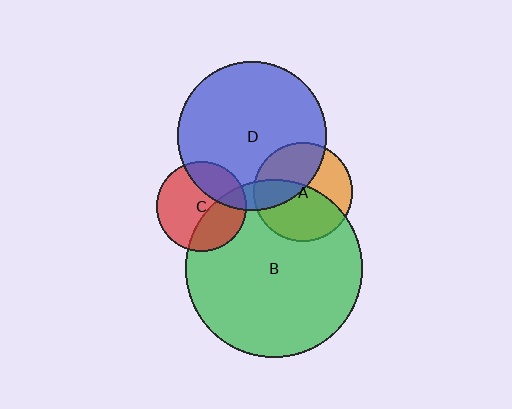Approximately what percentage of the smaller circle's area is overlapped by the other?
Approximately 10%.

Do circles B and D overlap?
Yes.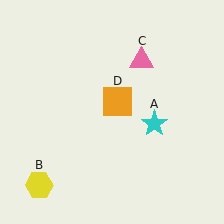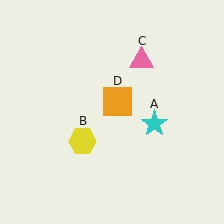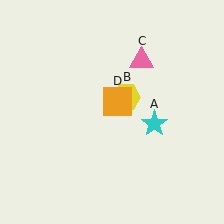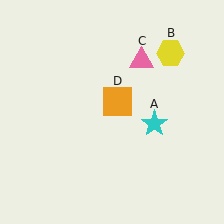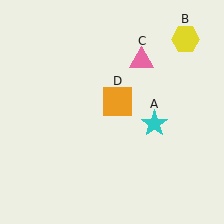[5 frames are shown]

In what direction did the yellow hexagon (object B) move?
The yellow hexagon (object B) moved up and to the right.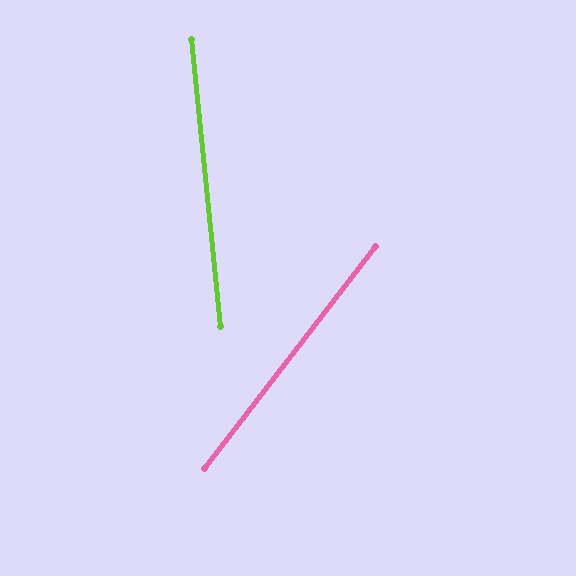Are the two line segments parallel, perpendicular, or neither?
Neither parallel nor perpendicular — they differ by about 43°.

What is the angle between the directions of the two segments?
Approximately 43 degrees.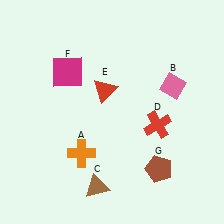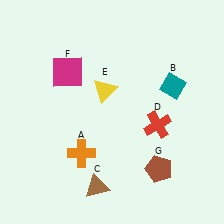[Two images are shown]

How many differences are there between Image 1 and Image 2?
There are 2 differences between the two images.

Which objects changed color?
B changed from pink to teal. E changed from red to yellow.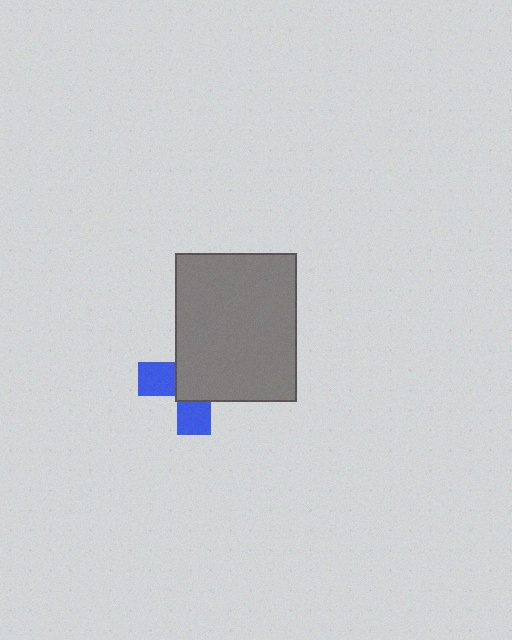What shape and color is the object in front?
The object in front is a gray rectangle.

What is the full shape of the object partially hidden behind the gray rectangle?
The partially hidden object is a blue cross.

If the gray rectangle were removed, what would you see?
You would see the complete blue cross.